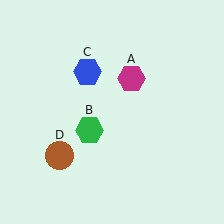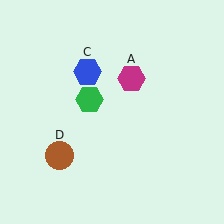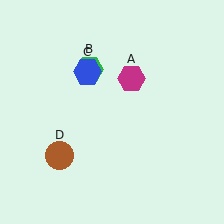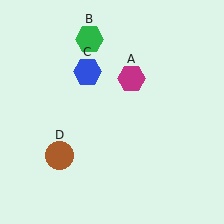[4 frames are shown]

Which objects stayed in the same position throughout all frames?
Magenta hexagon (object A) and blue hexagon (object C) and brown circle (object D) remained stationary.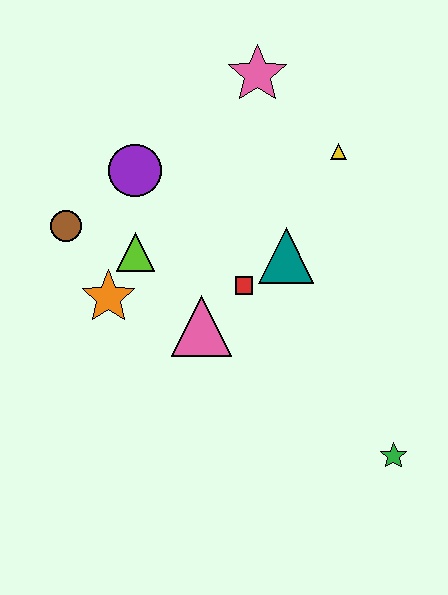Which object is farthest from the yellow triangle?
The green star is farthest from the yellow triangle.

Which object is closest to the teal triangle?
The red square is closest to the teal triangle.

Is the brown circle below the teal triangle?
No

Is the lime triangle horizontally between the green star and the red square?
No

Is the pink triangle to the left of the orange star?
No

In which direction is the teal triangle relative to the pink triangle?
The teal triangle is to the right of the pink triangle.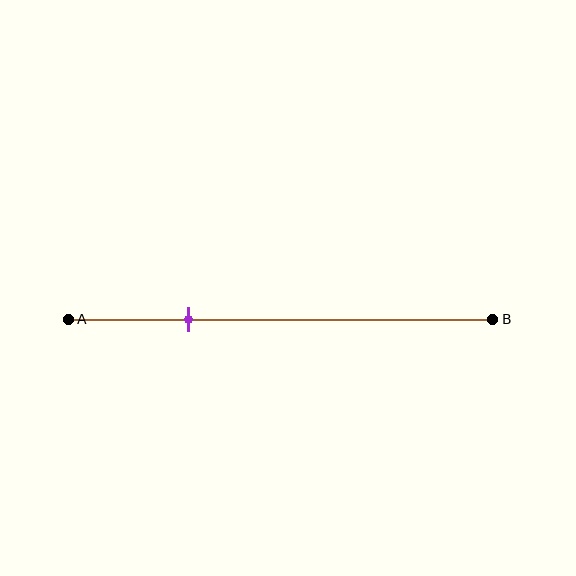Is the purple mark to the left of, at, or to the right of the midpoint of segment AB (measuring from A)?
The purple mark is to the left of the midpoint of segment AB.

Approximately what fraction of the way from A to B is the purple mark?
The purple mark is approximately 30% of the way from A to B.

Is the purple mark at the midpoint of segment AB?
No, the mark is at about 30% from A, not at the 50% midpoint.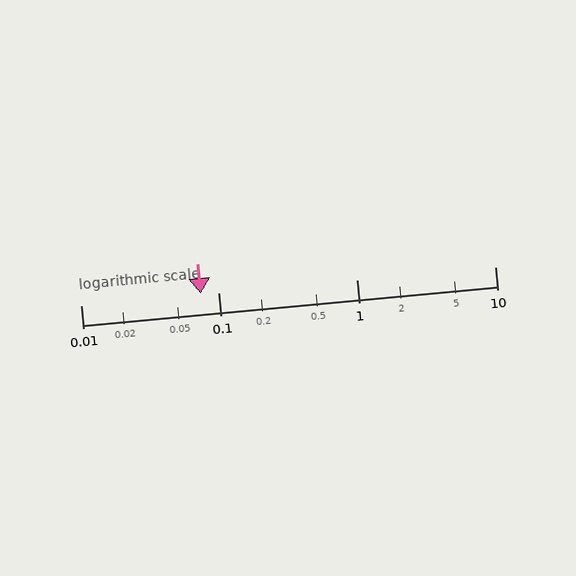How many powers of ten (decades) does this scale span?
The scale spans 3 decades, from 0.01 to 10.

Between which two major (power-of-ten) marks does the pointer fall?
The pointer is between 0.01 and 0.1.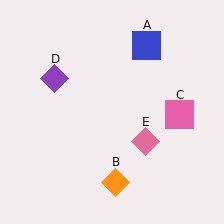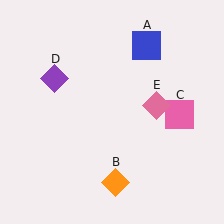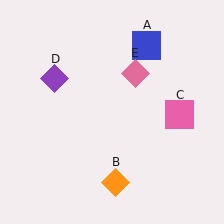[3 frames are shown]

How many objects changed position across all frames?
1 object changed position: pink diamond (object E).